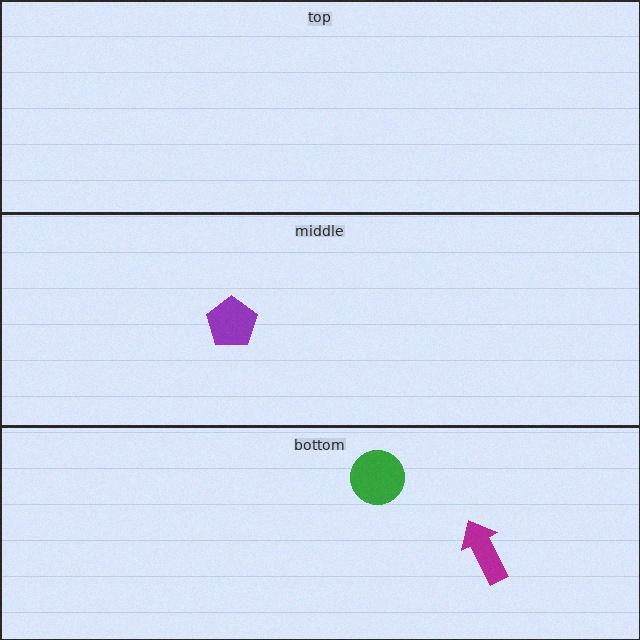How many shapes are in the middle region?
1.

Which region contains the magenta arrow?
The bottom region.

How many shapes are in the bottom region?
2.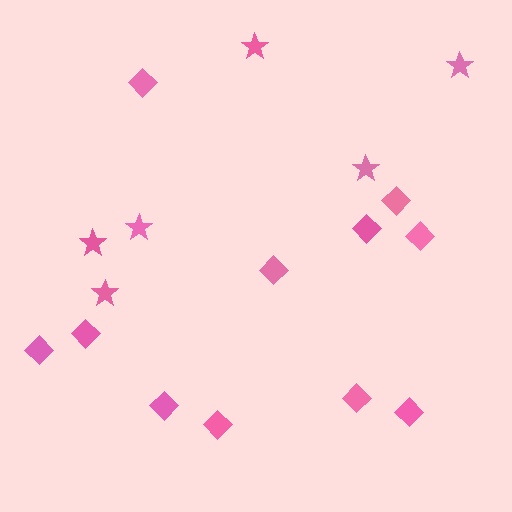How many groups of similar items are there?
There are 2 groups: one group of stars (6) and one group of diamonds (11).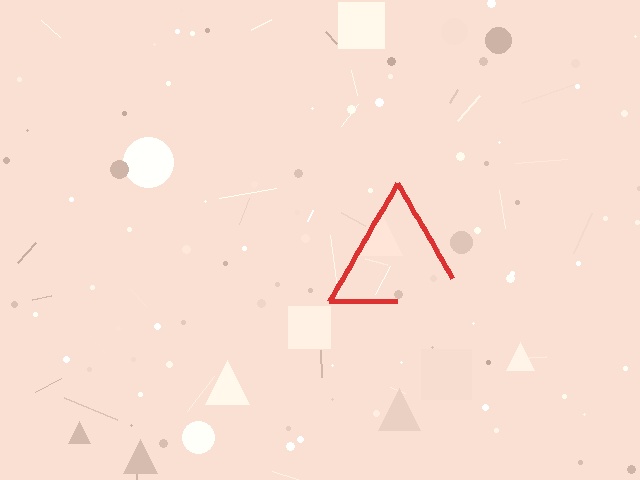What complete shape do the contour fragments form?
The contour fragments form a triangle.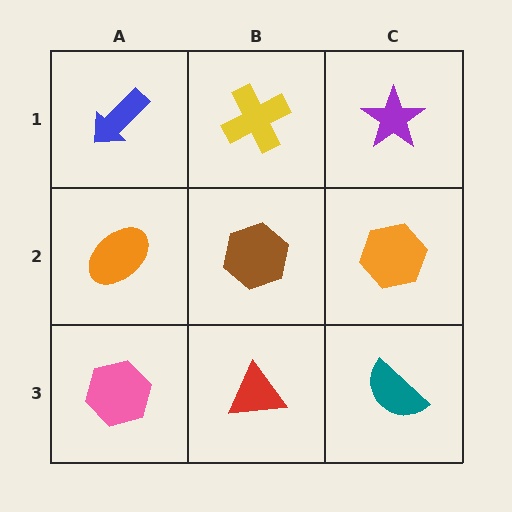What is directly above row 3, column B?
A brown hexagon.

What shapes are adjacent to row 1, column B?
A brown hexagon (row 2, column B), a blue arrow (row 1, column A), a purple star (row 1, column C).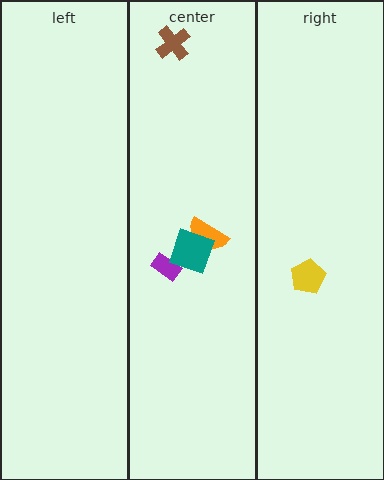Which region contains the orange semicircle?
The center region.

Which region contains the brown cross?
The center region.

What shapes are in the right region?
The yellow pentagon.